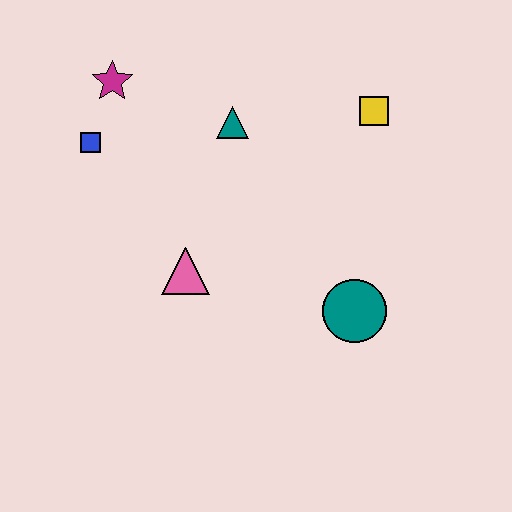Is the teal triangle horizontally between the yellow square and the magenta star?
Yes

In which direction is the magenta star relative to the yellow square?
The magenta star is to the left of the yellow square.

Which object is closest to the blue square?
The magenta star is closest to the blue square.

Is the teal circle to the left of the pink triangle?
No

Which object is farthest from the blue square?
The teal circle is farthest from the blue square.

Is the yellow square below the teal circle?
No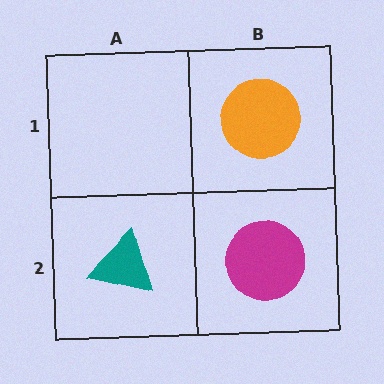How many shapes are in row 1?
1 shape.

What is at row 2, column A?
A teal triangle.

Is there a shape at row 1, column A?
No, that cell is empty.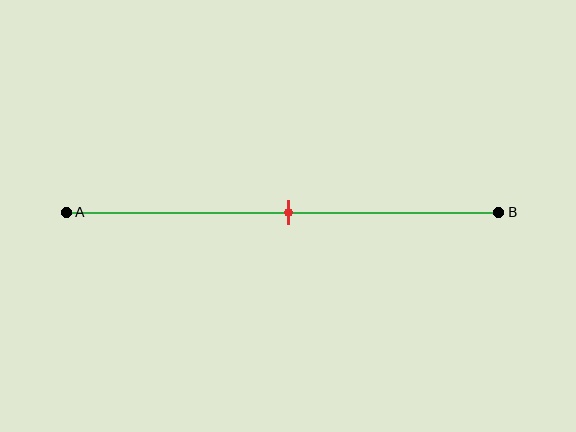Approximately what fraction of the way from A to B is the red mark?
The red mark is approximately 50% of the way from A to B.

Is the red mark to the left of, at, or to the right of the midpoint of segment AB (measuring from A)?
The red mark is approximately at the midpoint of segment AB.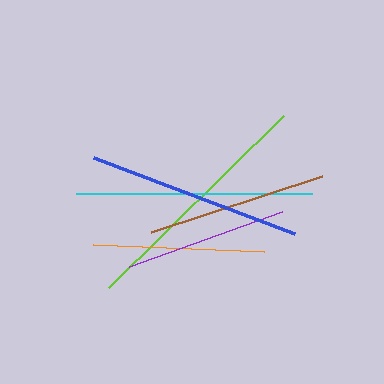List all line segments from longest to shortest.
From longest to shortest: lime, cyan, blue, brown, orange, purple.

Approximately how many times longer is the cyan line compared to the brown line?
The cyan line is approximately 1.3 times the length of the brown line.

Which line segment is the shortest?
The purple line is the shortest at approximately 163 pixels.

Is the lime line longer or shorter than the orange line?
The lime line is longer than the orange line.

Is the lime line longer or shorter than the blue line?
The lime line is longer than the blue line.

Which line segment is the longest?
The lime line is the longest at approximately 245 pixels.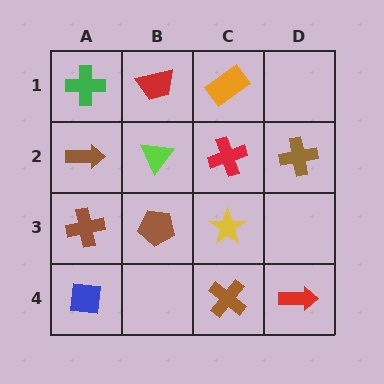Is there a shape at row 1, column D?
No, that cell is empty.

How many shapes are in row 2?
4 shapes.